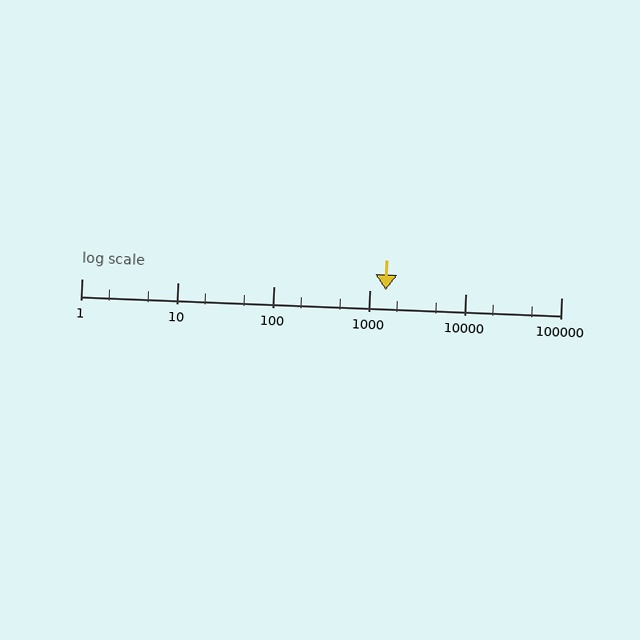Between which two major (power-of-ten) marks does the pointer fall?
The pointer is between 1000 and 10000.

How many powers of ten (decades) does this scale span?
The scale spans 5 decades, from 1 to 100000.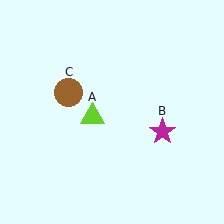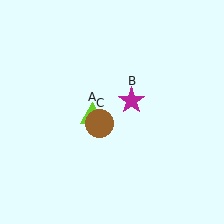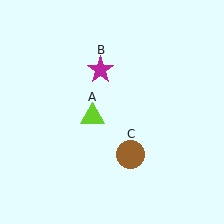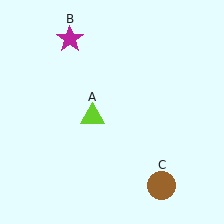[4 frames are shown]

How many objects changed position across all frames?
2 objects changed position: magenta star (object B), brown circle (object C).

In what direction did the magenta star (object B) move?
The magenta star (object B) moved up and to the left.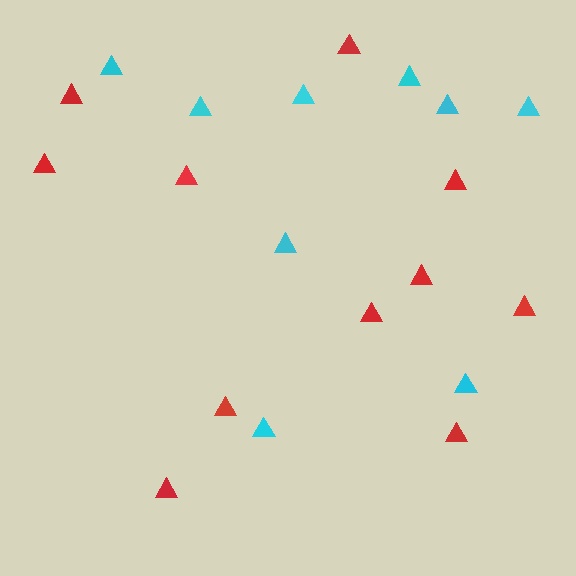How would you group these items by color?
There are 2 groups: one group of red triangles (11) and one group of cyan triangles (9).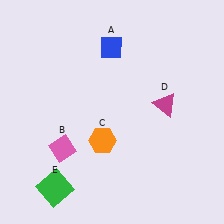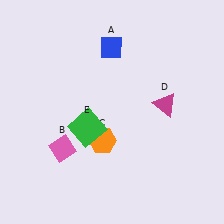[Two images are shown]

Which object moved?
The green square (E) moved up.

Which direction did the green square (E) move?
The green square (E) moved up.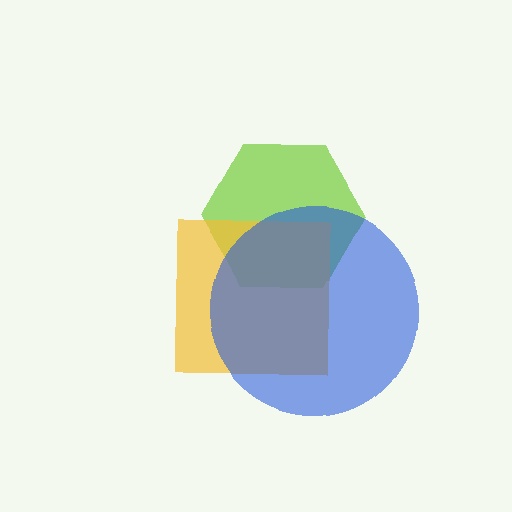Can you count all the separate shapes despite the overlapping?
Yes, there are 3 separate shapes.